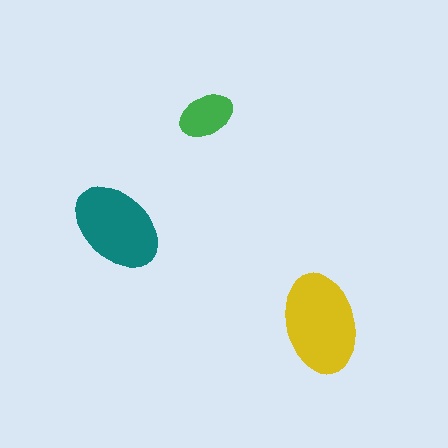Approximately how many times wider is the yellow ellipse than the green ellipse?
About 2 times wider.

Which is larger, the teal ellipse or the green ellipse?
The teal one.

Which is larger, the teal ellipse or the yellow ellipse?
The yellow one.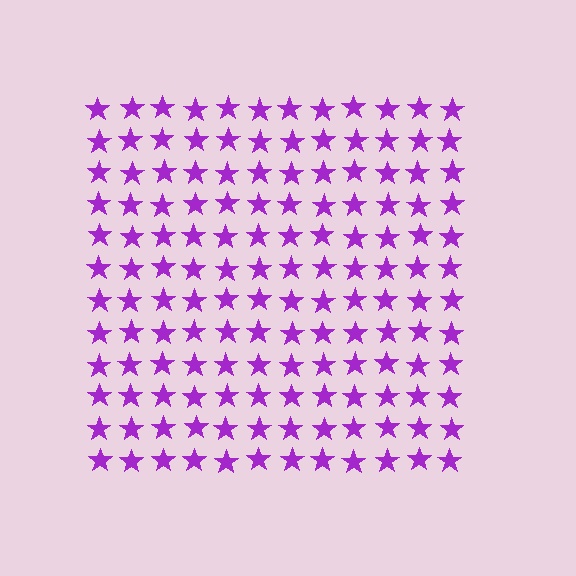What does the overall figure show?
The overall figure shows a square.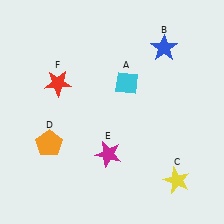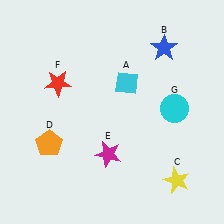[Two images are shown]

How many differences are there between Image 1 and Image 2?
There is 1 difference between the two images.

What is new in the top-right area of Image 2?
A cyan circle (G) was added in the top-right area of Image 2.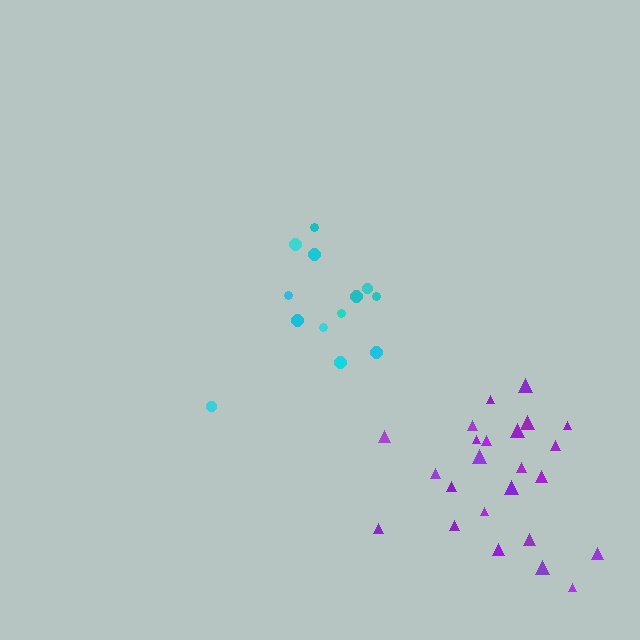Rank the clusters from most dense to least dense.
purple, cyan.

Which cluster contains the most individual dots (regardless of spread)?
Purple (24).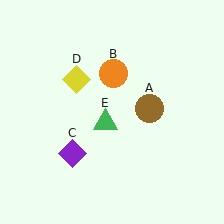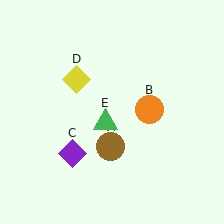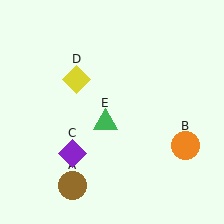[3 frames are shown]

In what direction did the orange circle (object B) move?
The orange circle (object B) moved down and to the right.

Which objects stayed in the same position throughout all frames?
Purple diamond (object C) and yellow diamond (object D) and green triangle (object E) remained stationary.